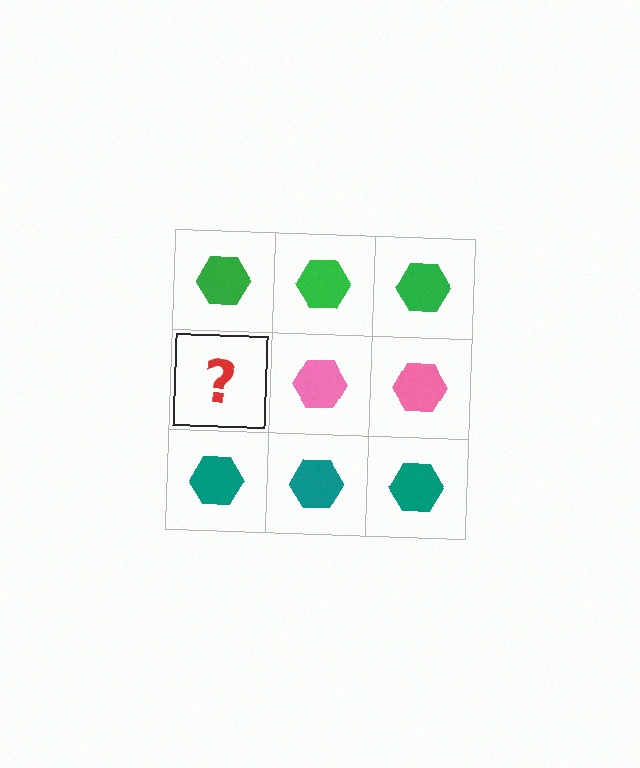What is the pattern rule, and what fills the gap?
The rule is that each row has a consistent color. The gap should be filled with a pink hexagon.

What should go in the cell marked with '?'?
The missing cell should contain a pink hexagon.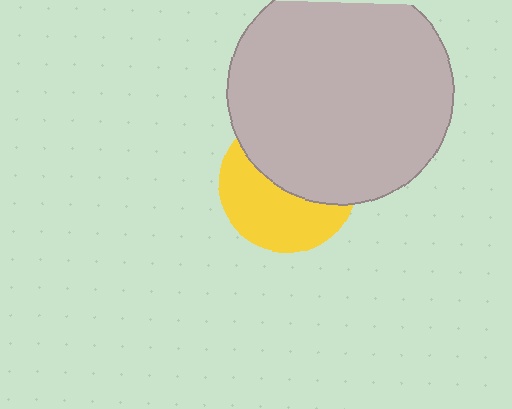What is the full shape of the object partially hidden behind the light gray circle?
The partially hidden object is a yellow circle.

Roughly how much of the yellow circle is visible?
About half of it is visible (roughly 50%).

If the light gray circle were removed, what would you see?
You would see the complete yellow circle.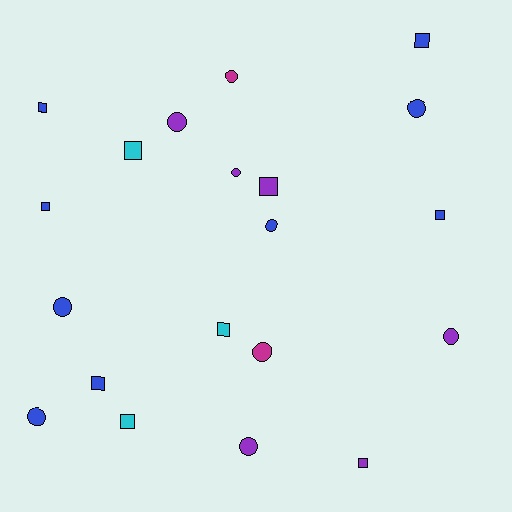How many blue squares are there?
There are 5 blue squares.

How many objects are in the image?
There are 20 objects.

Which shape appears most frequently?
Square, with 10 objects.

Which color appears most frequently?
Blue, with 9 objects.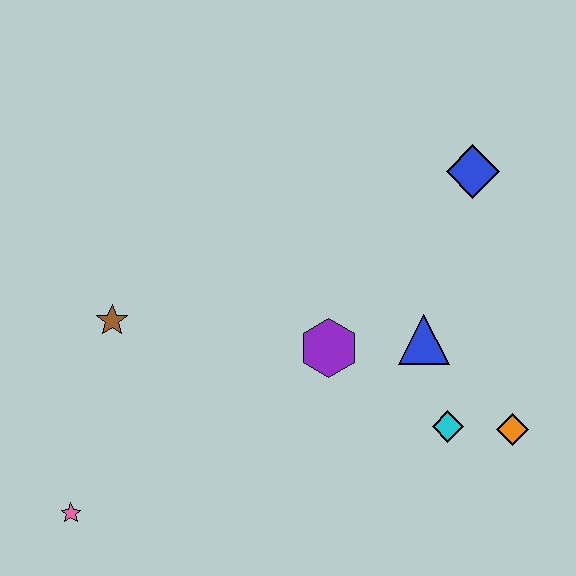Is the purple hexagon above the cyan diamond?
Yes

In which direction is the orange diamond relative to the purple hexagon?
The orange diamond is to the right of the purple hexagon.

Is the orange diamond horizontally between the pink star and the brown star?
No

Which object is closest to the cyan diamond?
The orange diamond is closest to the cyan diamond.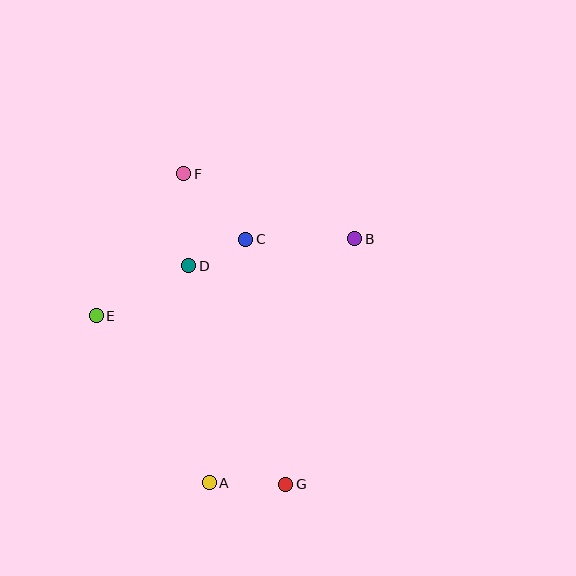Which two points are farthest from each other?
Points F and G are farthest from each other.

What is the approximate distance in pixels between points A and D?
The distance between A and D is approximately 218 pixels.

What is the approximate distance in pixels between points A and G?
The distance between A and G is approximately 76 pixels.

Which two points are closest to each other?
Points C and D are closest to each other.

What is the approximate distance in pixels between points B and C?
The distance between B and C is approximately 109 pixels.